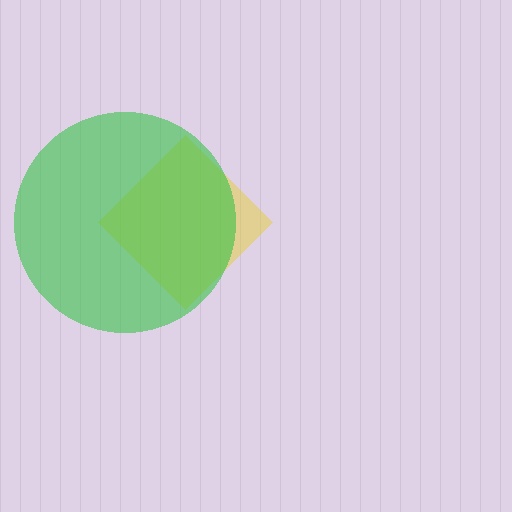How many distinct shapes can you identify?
There are 2 distinct shapes: a yellow diamond, a green circle.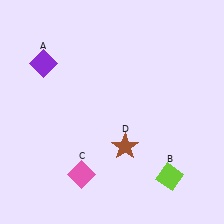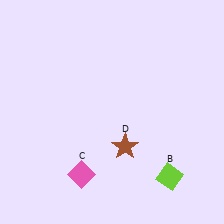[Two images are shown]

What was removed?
The purple diamond (A) was removed in Image 2.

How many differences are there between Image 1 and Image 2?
There is 1 difference between the two images.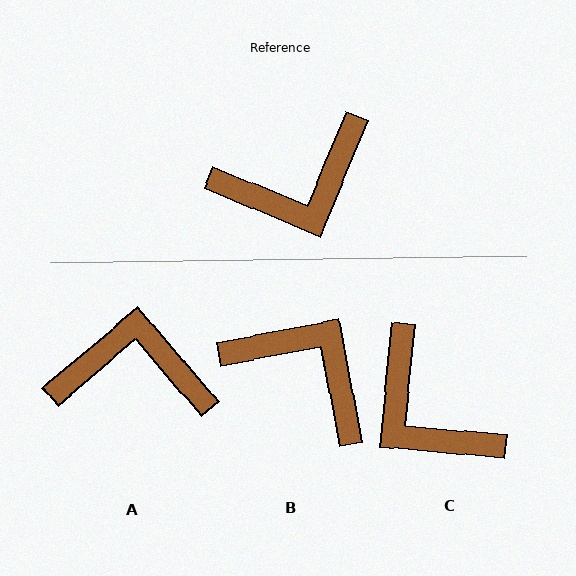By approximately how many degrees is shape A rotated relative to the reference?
Approximately 153 degrees counter-clockwise.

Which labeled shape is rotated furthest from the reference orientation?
A, about 153 degrees away.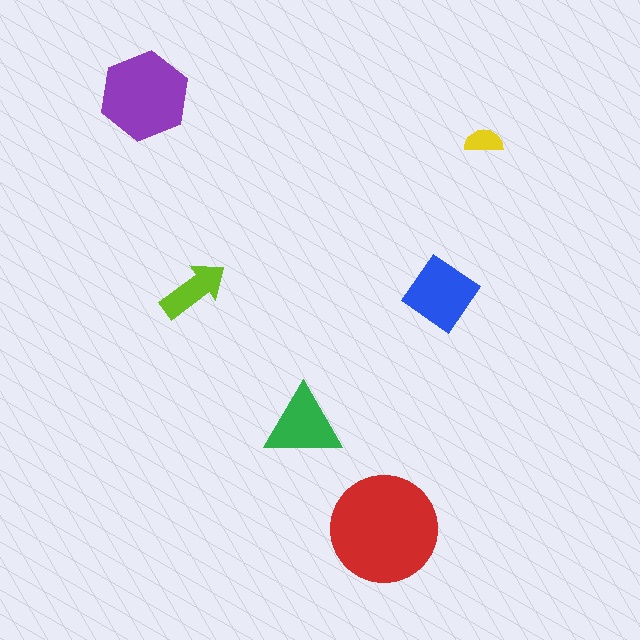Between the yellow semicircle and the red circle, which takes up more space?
The red circle.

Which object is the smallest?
The yellow semicircle.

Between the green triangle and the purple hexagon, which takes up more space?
The purple hexagon.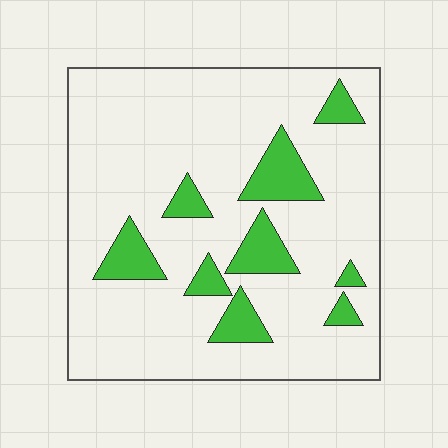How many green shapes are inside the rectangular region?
9.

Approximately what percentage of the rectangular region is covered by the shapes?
Approximately 15%.